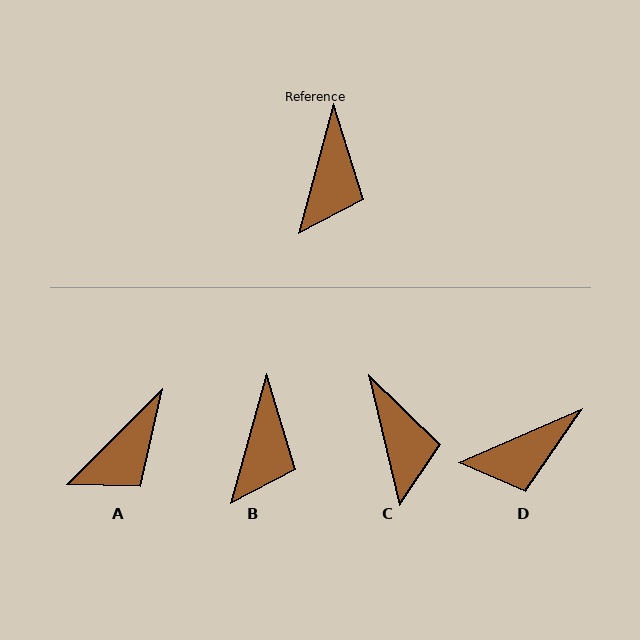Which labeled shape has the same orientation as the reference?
B.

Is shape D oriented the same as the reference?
No, it is off by about 52 degrees.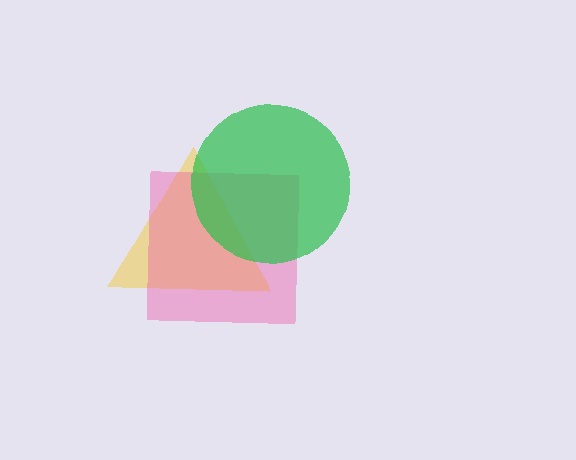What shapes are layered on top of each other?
The layered shapes are: a yellow triangle, a pink square, a green circle.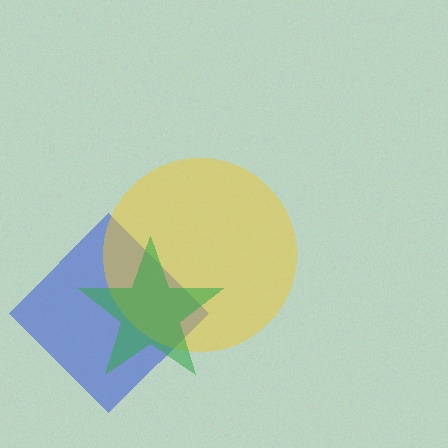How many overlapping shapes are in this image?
There are 3 overlapping shapes in the image.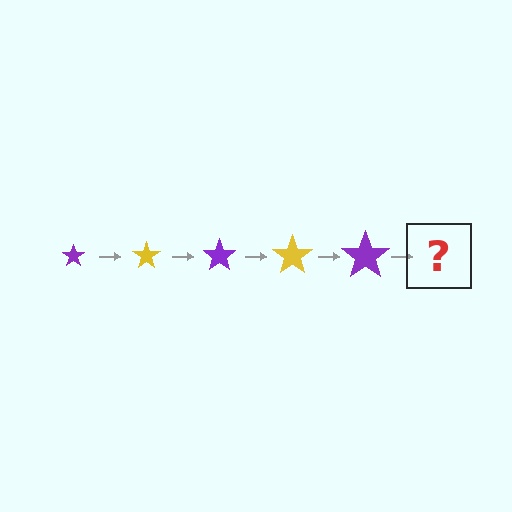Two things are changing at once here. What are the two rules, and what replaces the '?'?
The two rules are that the star grows larger each step and the color cycles through purple and yellow. The '?' should be a yellow star, larger than the previous one.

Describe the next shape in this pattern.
It should be a yellow star, larger than the previous one.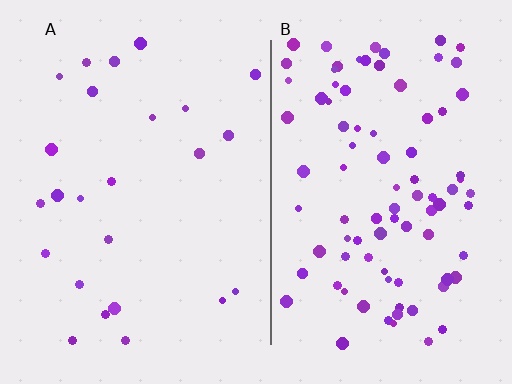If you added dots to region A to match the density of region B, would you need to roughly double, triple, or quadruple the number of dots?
Approximately quadruple.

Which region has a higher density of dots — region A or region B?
B (the right).